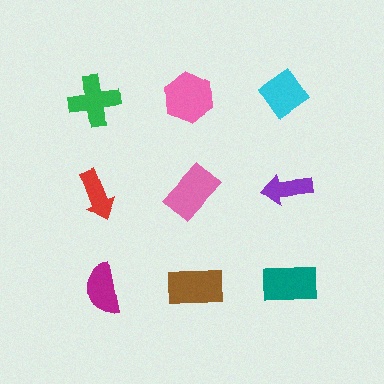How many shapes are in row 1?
3 shapes.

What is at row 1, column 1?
A green cross.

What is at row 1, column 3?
A cyan diamond.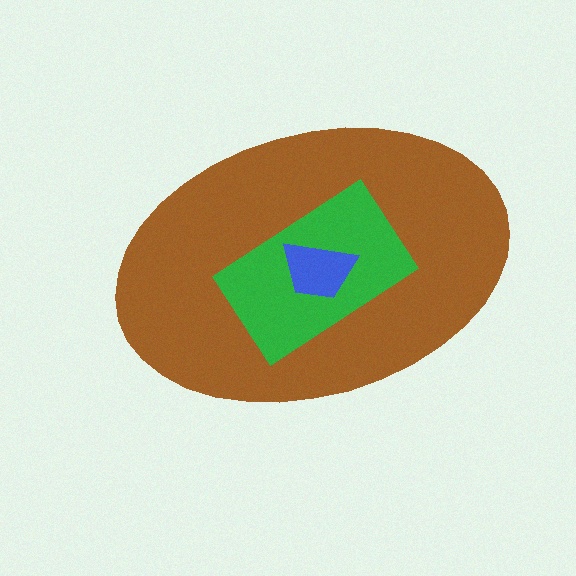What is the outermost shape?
The brown ellipse.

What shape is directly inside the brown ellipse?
The green rectangle.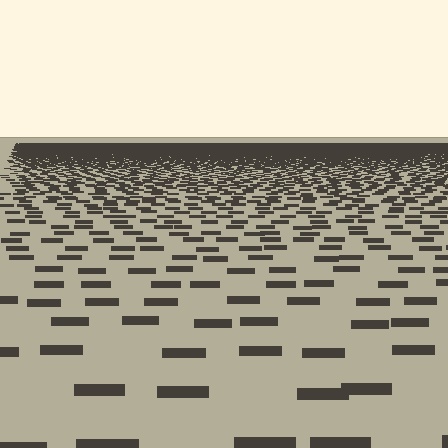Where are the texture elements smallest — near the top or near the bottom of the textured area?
Near the top.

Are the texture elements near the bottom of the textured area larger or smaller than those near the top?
Larger. Near the bottom, elements are closer to the viewer and appear at a bigger on-screen size.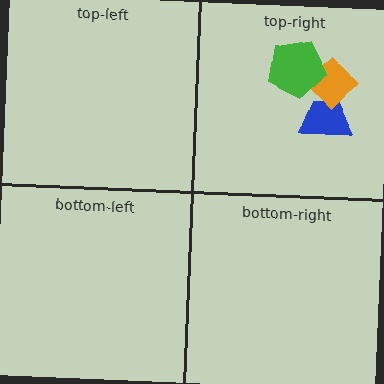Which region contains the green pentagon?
The top-right region.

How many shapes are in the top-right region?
3.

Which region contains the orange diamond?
The top-right region.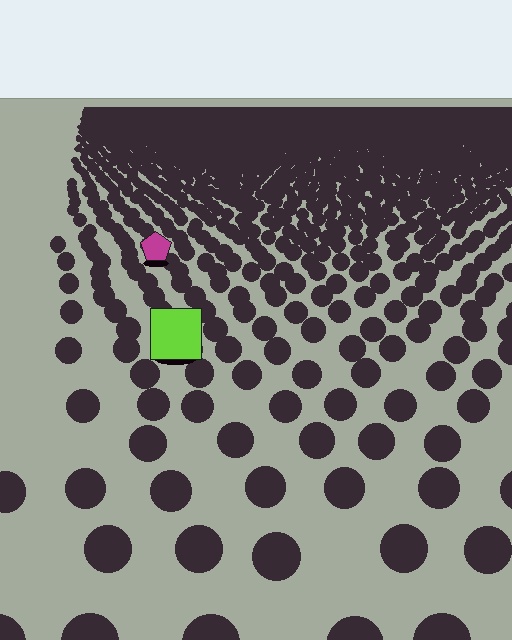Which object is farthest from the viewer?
The magenta pentagon is farthest from the viewer. It appears smaller and the ground texture around it is denser.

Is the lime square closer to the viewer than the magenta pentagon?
Yes. The lime square is closer — you can tell from the texture gradient: the ground texture is coarser near it.